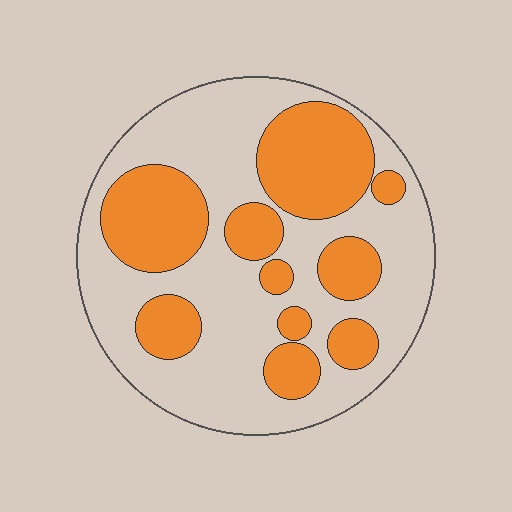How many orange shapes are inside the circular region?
10.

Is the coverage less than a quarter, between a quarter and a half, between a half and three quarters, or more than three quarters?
Between a quarter and a half.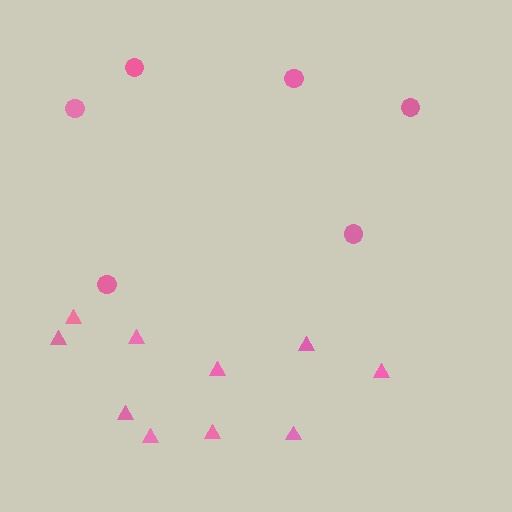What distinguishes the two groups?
There are 2 groups: one group of triangles (10) and one group of circles (6).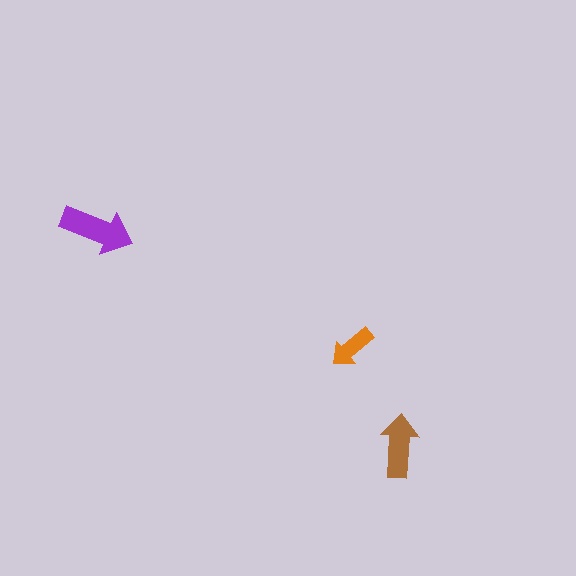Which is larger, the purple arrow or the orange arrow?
The purple one.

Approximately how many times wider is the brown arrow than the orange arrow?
About 1.5 times wider.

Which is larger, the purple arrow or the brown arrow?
The purple one.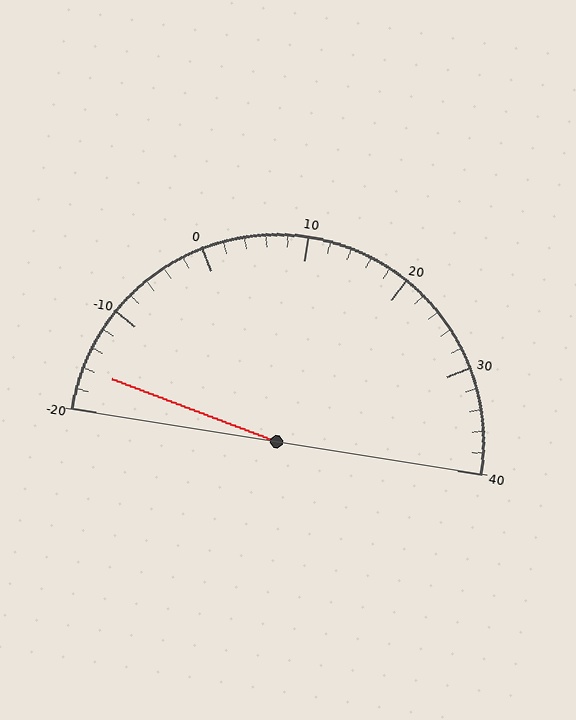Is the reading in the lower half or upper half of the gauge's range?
The reading is in the lower half of the range (-20 to 40).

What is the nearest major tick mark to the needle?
The nearest major tick mark is -20.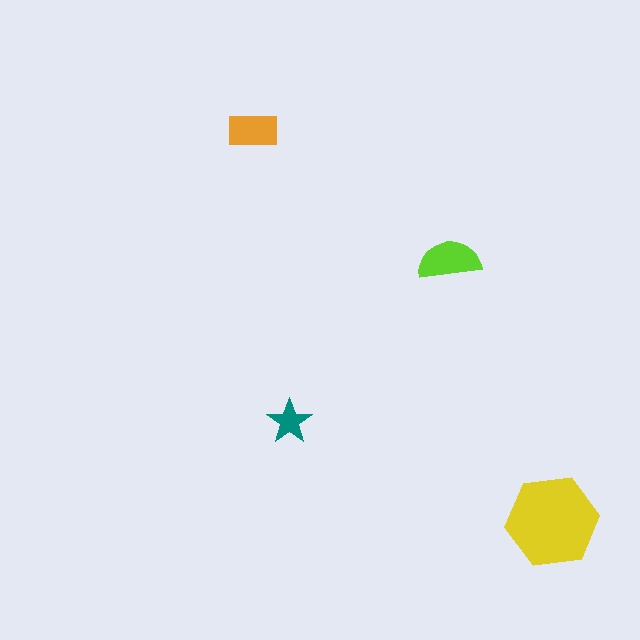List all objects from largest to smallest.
The yellow hexagon, the lime semicircle, the orange rectangle, the teal star.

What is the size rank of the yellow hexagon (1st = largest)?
1st.